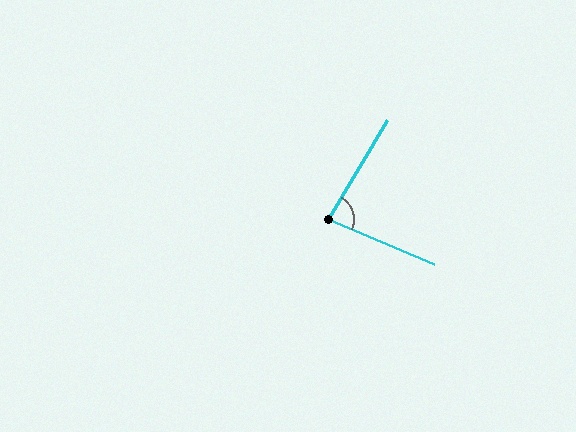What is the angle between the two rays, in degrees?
Approximately 82 degrees.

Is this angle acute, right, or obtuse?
It is acute.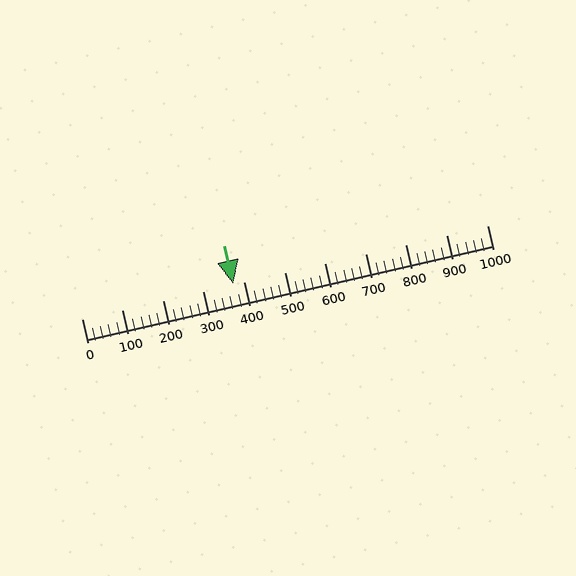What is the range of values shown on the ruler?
The ruler shows values from 0 to 1000.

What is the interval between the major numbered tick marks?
The major tick marks are spaced 100 units apart.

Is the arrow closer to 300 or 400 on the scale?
The arrow is closer to 400.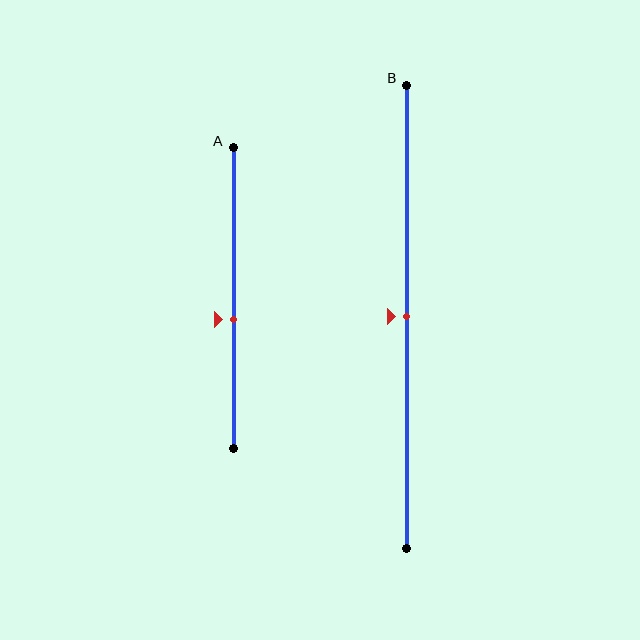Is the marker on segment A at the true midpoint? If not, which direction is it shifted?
No, the marker on segment A is shifted downward by about 7% of the segment length.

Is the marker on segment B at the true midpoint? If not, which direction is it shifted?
Yes, the marker on segment B is at the true midpoint.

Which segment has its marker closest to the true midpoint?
Segment B has its marker closest to the true midpoint.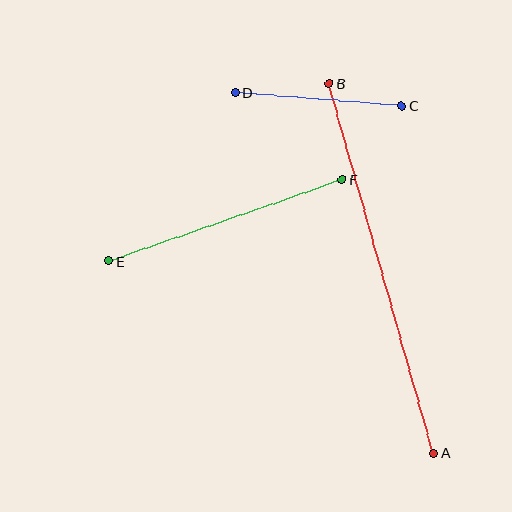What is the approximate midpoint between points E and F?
The midpoint is at approximately (225, 220) pixels.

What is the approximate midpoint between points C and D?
The midpoint is at approximately (318, 99) pixels.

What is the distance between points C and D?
The distance is approximately 167 pixels.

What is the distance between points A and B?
The distance is approximately 384 pixels.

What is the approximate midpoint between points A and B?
The midpoint is at approximately (381, 268) pixels.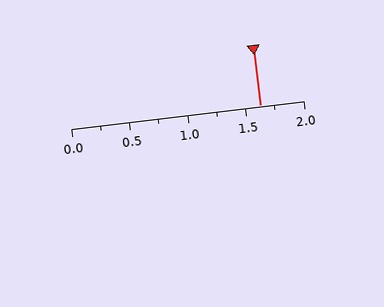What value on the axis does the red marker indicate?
The marker indicates approximately 1.62.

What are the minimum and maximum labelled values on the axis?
The axis runs from 0.0 to 2.0.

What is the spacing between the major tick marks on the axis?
The major ticks are spaced 0.5 apart.